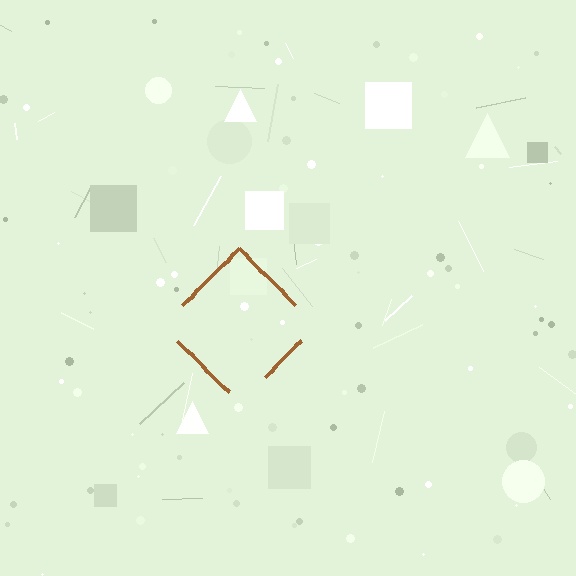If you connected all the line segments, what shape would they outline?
They would outline a diamond.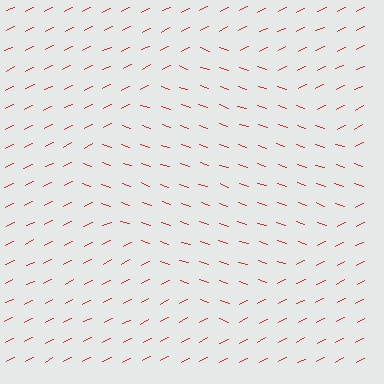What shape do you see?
I see a diamond.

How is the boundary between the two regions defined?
The boundary is defined purely by a change in line orientation (approximately 45 degrees difference). All lines are the same color and thickness.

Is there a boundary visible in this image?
Yes, there is a texture boundary formed by a change in line orientation.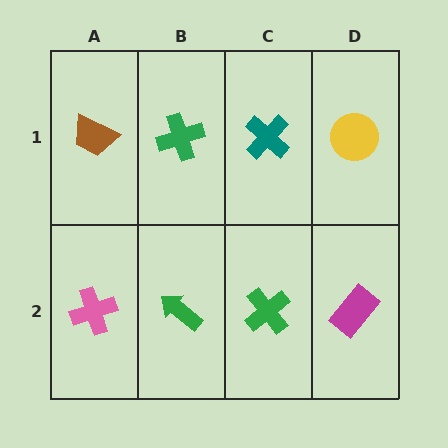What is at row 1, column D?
A yellow circle.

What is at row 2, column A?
A pink cross.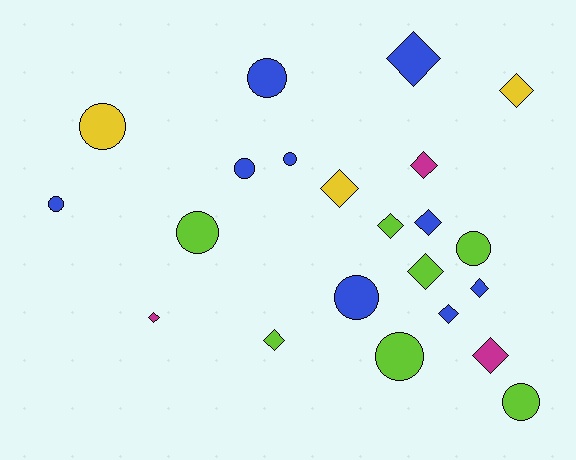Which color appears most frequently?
Blue, with 9 objects.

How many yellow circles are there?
There is 1 yellow circle.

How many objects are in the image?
There are 22 objects.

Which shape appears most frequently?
Diamond, with 12 objects.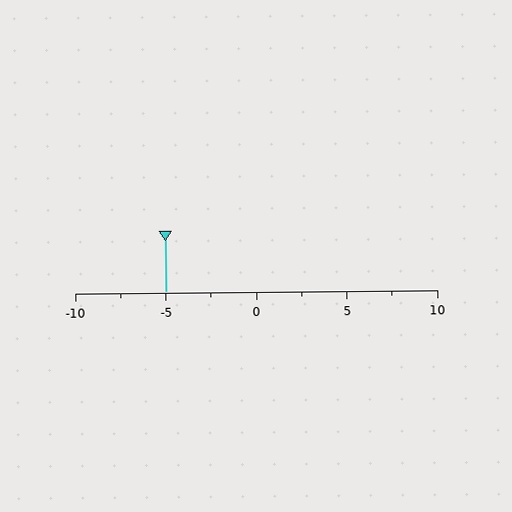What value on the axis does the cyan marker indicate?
The marker indicates approximately -5.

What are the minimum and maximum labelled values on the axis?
The axis runs from -10 to 10.